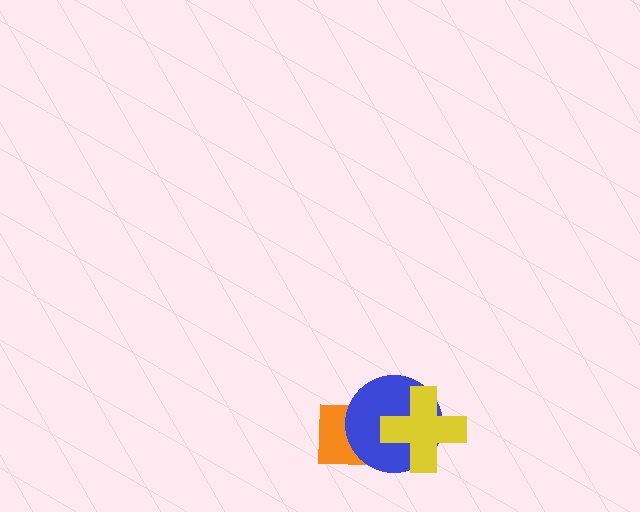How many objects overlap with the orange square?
1 object overlaps with the orange square.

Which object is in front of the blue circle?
The yellow cross is in front of the blue circle.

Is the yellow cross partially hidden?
No, no other shape covers it.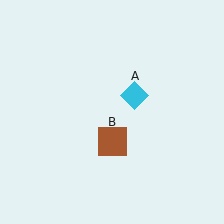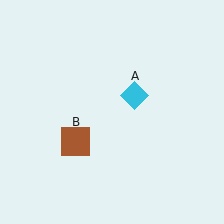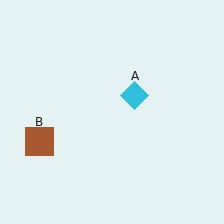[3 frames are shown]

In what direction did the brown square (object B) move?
The brown square (object B) moved left.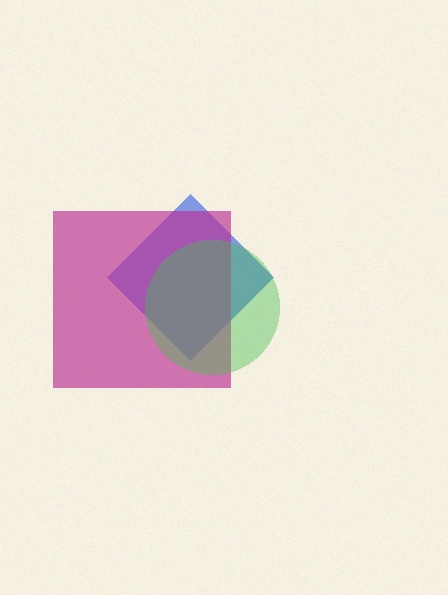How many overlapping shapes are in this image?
There are 3 overlapping shapes in the image.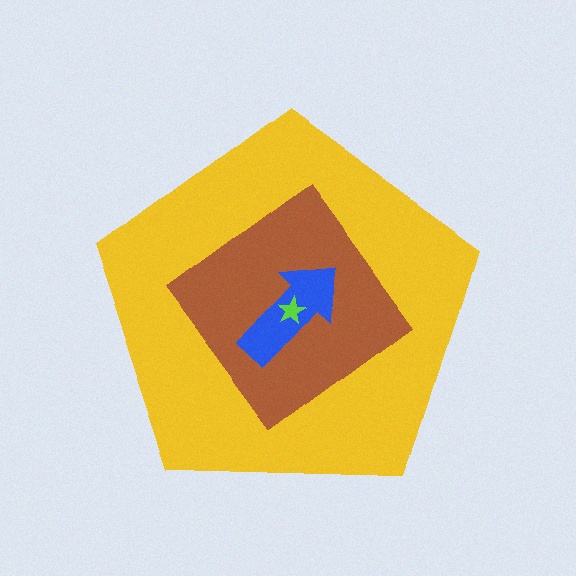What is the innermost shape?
The lime star.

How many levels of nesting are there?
4.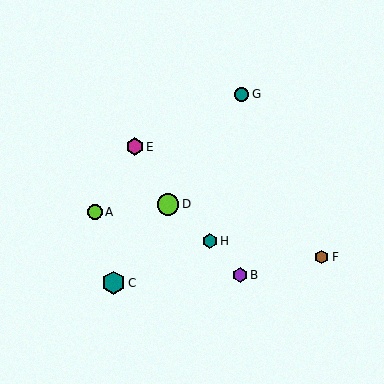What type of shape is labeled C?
Shape C is a teal hexagon.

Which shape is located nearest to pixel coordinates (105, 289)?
The teal hexagon (labeled C) at (113, 283) is nearest to that location.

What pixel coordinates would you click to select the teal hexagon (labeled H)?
Click at (210, 241) to select the teal hexagon H.